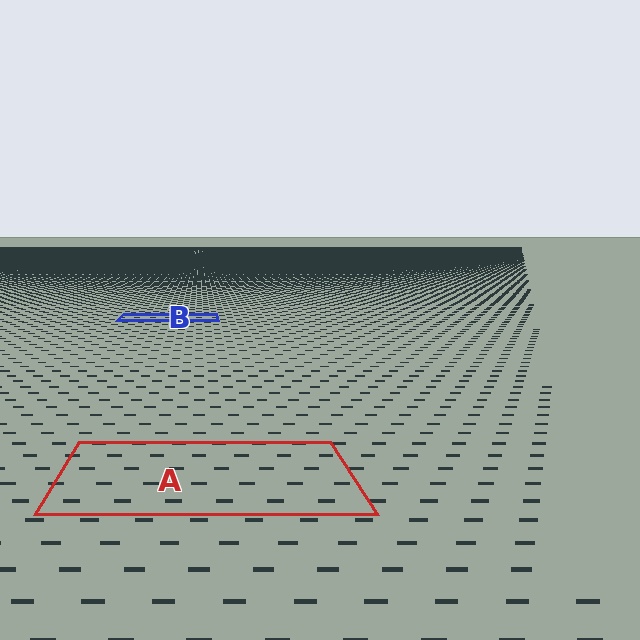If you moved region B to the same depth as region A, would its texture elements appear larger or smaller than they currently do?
They would appear larger. At a closer depth, the same texture elements are projected at a bigger on-screen size.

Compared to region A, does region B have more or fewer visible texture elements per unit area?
Region B has more texture elements per unit area — they are packed more densely because it is farther away.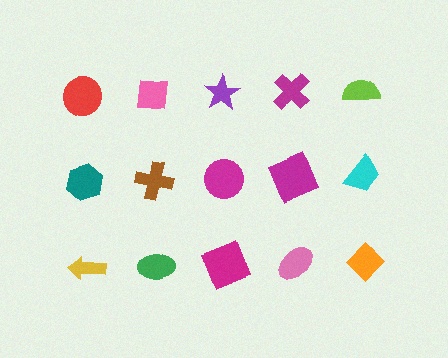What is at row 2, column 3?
A magenta circle.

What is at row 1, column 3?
A purple star.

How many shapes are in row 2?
5 shapes.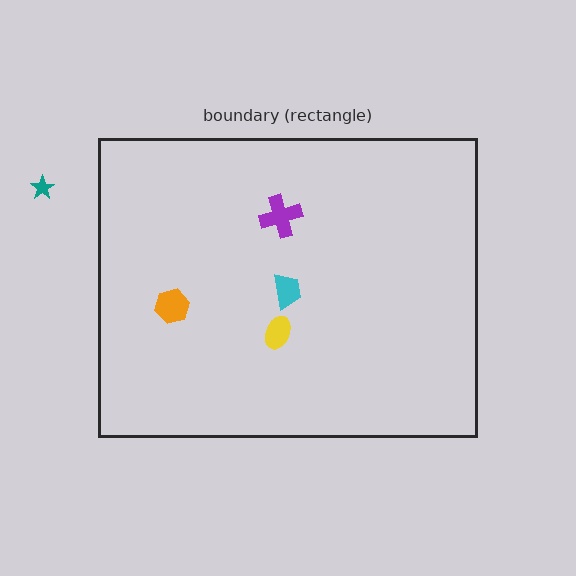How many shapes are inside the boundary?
4 inside, 1 outside.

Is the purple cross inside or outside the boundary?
Inside.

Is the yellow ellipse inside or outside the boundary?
Inside.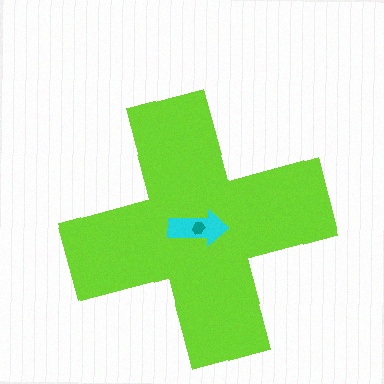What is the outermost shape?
The lime cross.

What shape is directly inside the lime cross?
The cyan arrow.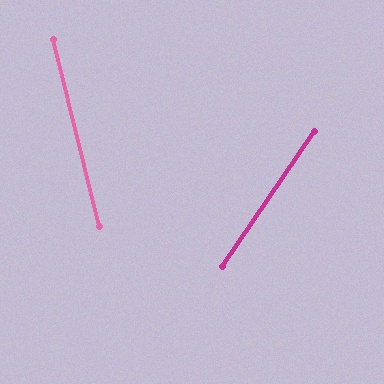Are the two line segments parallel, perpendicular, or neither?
Neither parallel nor perpendicular — they differ by about 48°.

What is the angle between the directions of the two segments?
Approximately 48 degrees.